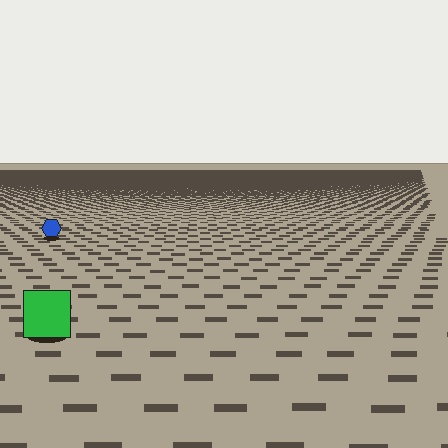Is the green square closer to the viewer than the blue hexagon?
Yes. The green square is closer — you can tell from the texture gradient: the ground texture is coarser near it.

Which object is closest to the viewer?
The green square is closest. The texture marks near it are larger and more spread out.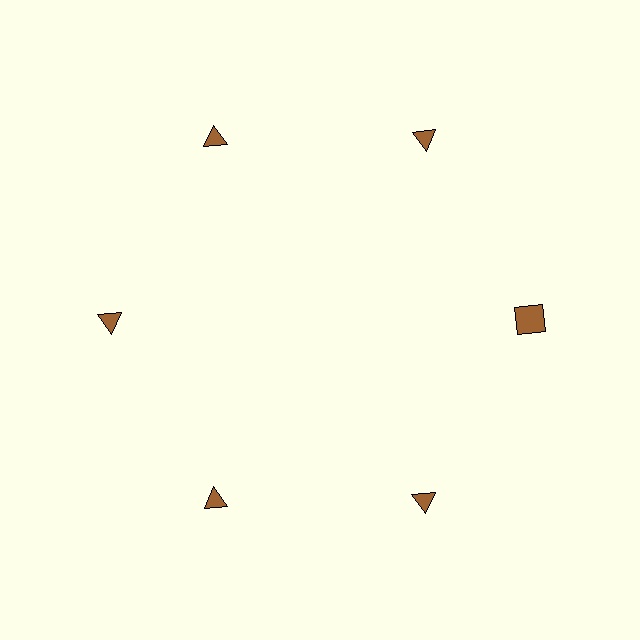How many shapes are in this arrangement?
There are 6 shapes arranged in a ring pattern.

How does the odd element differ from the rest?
It has a different shape: square instead of triangle.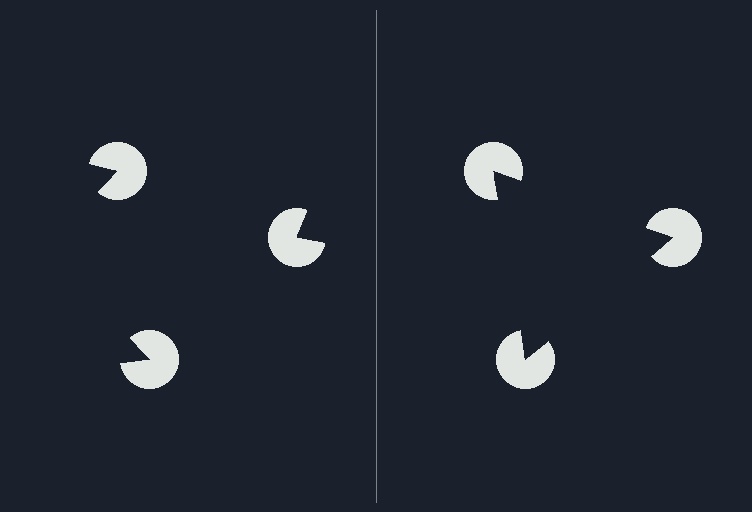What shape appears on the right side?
An illusory triangle.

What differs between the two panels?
The pac-man discs are positioned identically on both sides; only the wedge orientations differ. On the right they align to a triangle; on the left they are misaligned.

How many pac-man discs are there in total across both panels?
6 — 3 on each side.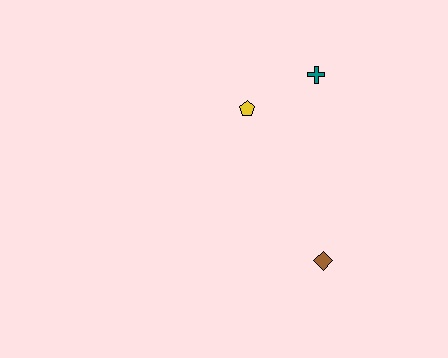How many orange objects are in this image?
There are no orange objects.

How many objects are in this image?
There are 3 objects.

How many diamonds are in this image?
There is 1 diamond.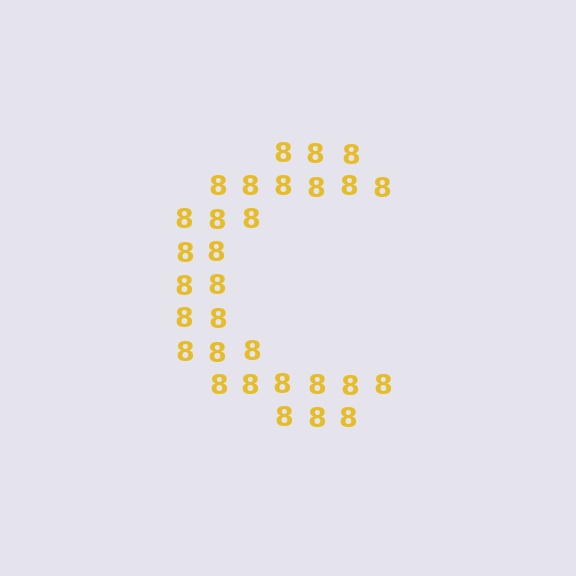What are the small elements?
The small elements are digit 8's.